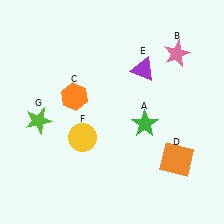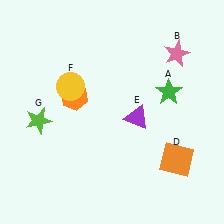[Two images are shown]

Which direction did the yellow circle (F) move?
The yellow circle (F) moved up.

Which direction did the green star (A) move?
The green star (A) moved up.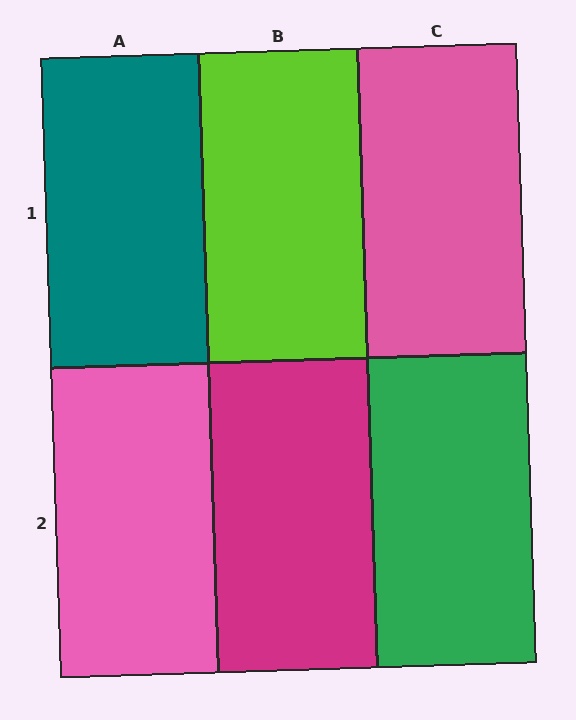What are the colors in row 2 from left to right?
Pink, magenta, green.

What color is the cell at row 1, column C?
Pink.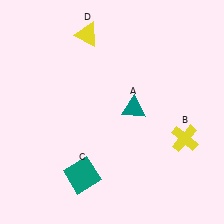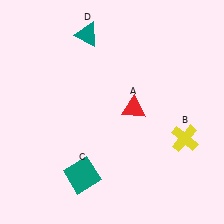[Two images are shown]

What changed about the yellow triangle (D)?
In Image 1, D is yellow. In Image 2, it changed to teal.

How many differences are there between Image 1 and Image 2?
There are 2 differences between the two images.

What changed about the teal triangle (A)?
In Image 1, A is teal. In Image 2, it changed to red.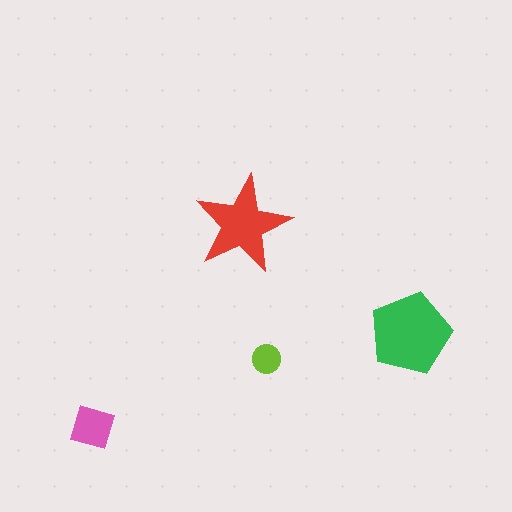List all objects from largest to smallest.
The green pentagon, the red star, the pink diamond, the lime circle.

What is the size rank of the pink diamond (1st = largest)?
3rd.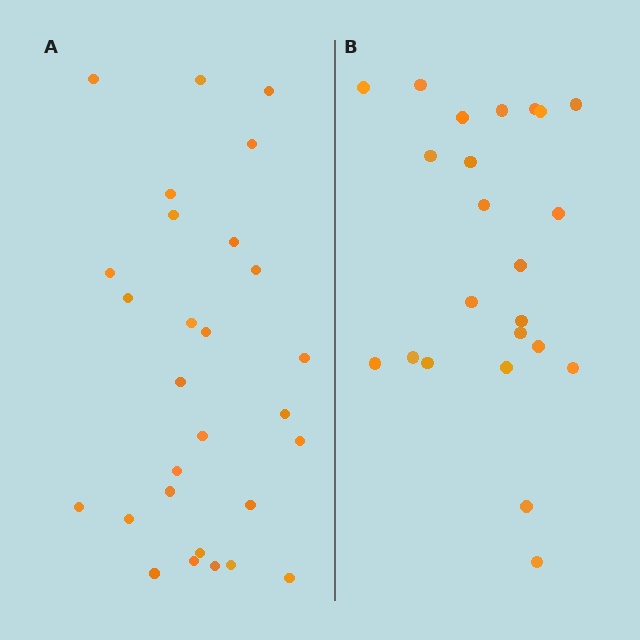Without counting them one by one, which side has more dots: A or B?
Region A (the left region) has more dots.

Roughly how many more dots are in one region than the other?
Region A has about 5 more dots than region B.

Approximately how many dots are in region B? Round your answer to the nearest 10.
About 20 dots. (The exact count is 23, which rounds to 20.)